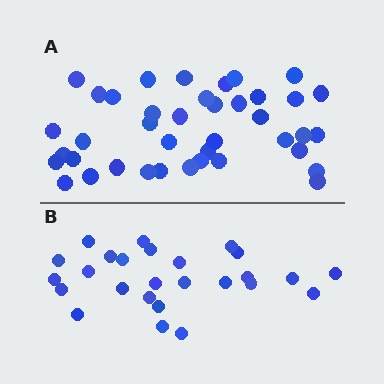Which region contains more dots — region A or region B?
Region A (the top region) has more dots.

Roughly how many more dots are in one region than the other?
Region A has approximately 15 more dots than region B.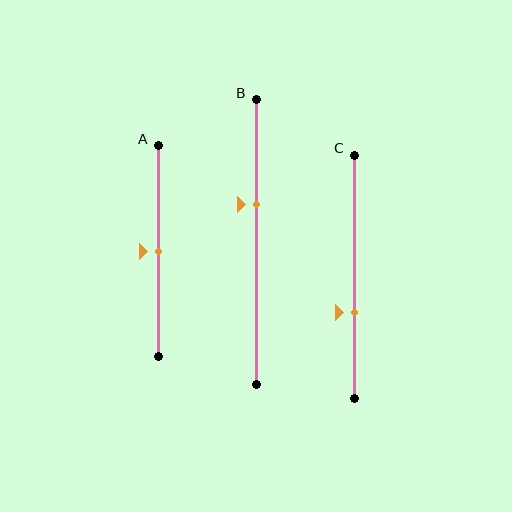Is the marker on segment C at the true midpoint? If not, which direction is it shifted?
No, the marker on segment C is shifted downward by about 15% of the segment length.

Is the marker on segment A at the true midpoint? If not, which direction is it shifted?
Yes, the marker on segment A is at the true midpoint.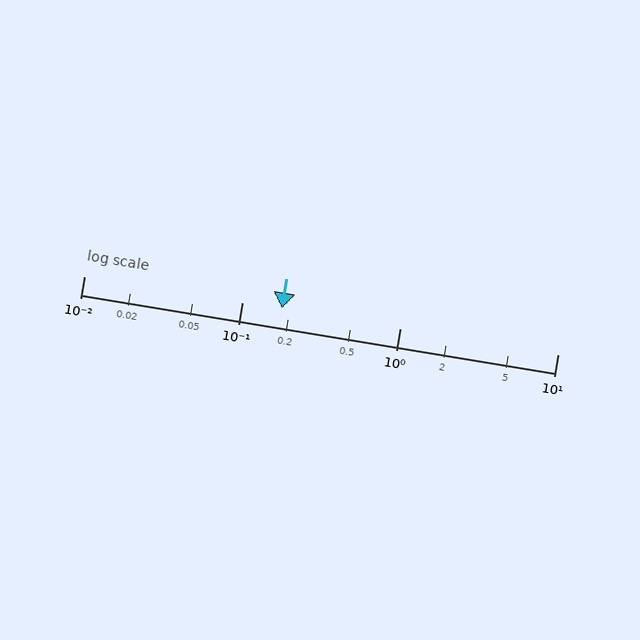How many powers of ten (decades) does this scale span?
The scale spans 3 decades, from 0.01 to 10.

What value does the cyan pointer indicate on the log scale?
The pointer indicates approximately 0.18.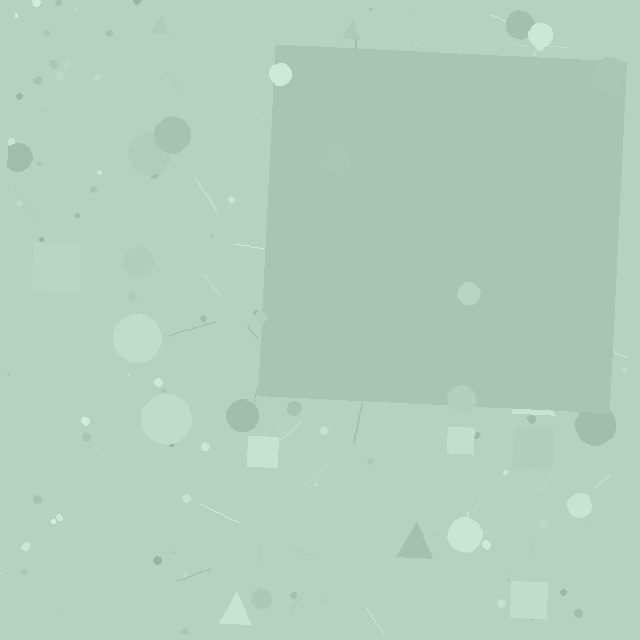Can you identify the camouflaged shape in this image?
The camouflaged shape is a square.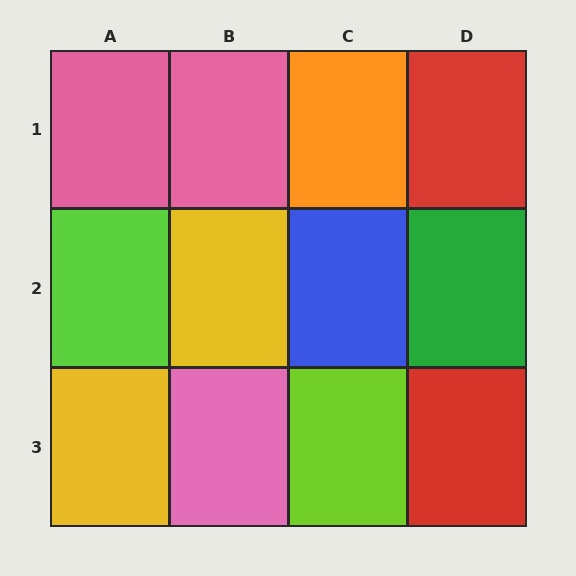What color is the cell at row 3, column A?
Yellow.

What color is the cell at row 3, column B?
Pink.